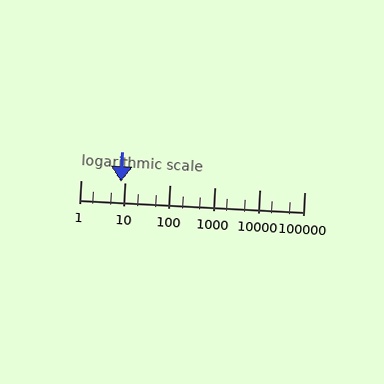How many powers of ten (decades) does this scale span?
The scale spans 5 decades, from 1 to 100000.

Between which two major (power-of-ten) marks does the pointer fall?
The pointer is between 1 and 10.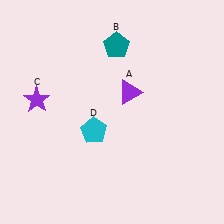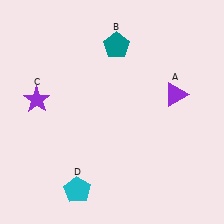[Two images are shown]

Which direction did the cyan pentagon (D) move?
The cyan pentagon (D) moved down.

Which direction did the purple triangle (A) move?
The purple triangle (A) moved right.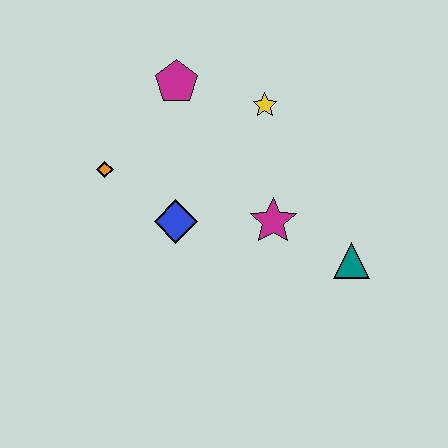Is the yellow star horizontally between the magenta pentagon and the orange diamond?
No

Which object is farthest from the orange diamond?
The teal triangle is farthest from the orange diamond.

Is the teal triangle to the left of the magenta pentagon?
No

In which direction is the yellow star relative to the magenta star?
The yellow star is above the magenta star.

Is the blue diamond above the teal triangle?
Yes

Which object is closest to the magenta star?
The teal triangle is closest to the magenta star.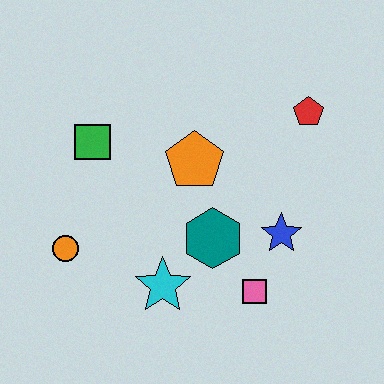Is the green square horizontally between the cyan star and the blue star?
No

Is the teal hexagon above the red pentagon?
No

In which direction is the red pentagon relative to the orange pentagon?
The red pentagon is to the right of the orange pentagon.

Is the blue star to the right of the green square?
Yes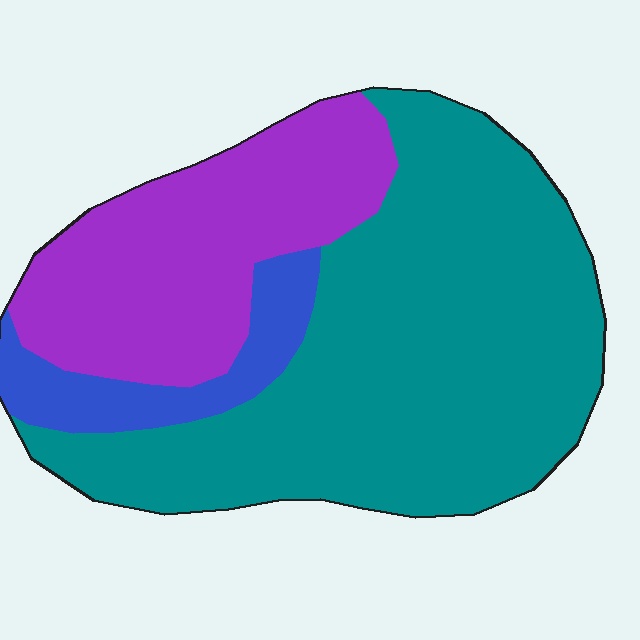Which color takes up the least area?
Blue, at roughly 10%.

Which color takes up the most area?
Teal, at roughly 60%.